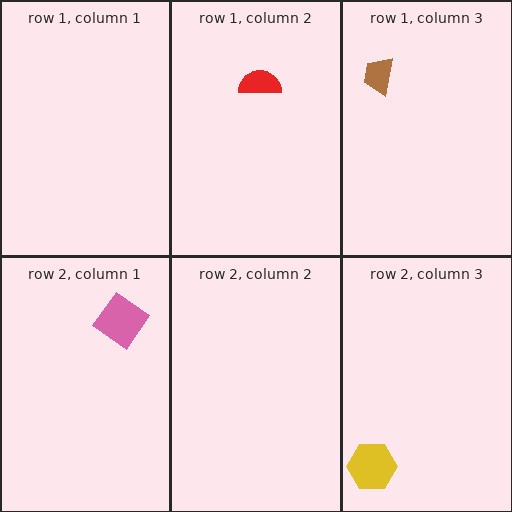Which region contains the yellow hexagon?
The row 2, column 3 region.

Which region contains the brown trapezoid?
The row 1, column 3 region.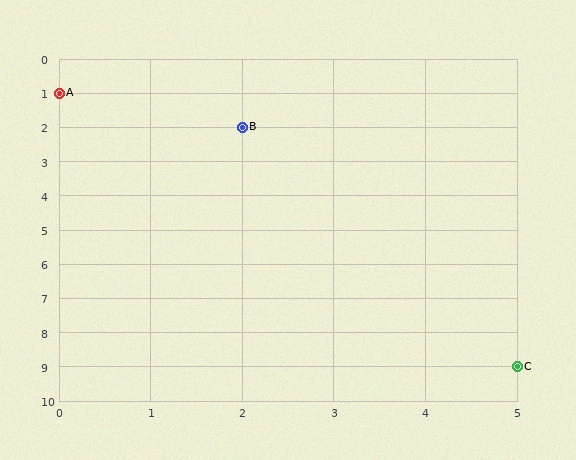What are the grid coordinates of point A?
Point A is at grid coordinates (0, 1).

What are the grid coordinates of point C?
Point C is at grid coordinates (5, 9).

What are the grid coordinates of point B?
Point B is at grid coordinates (2, 2).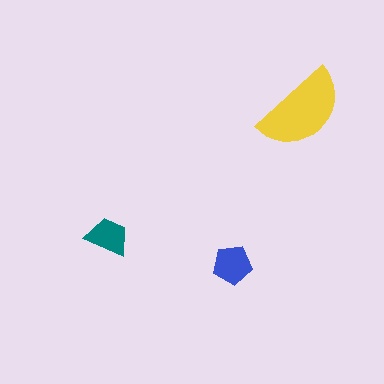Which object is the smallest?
The teal trapezoid.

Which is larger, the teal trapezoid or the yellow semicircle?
The yellow semicircle.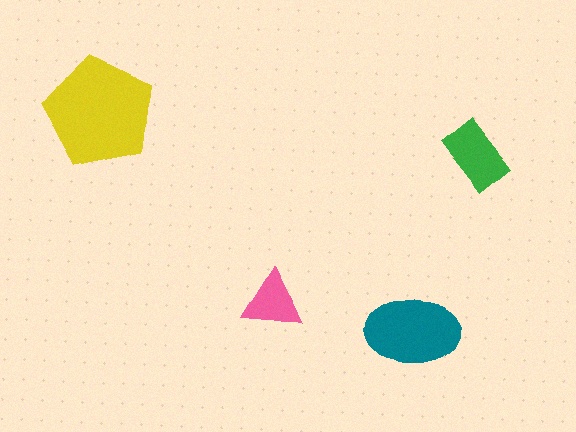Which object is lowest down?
The teal ellipse is bottommost.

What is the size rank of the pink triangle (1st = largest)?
4th.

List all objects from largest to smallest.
The yellow pentagon, the teal ellipse, the green rectangle, the pink triangle.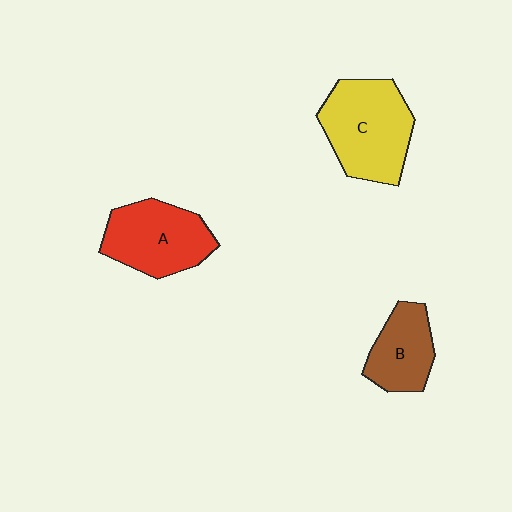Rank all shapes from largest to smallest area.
From largest to smallest: C (yellow), A (red), B (brown).